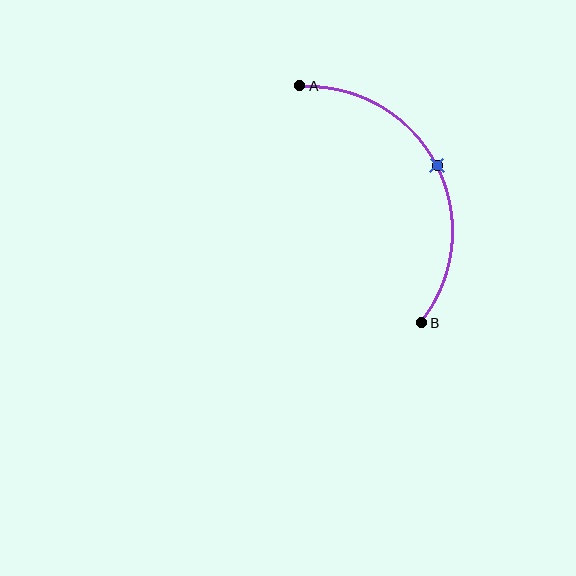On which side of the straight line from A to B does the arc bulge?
The arc bulges to the right of the straight line connecting A and B.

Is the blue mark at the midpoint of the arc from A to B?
Yes. The blue mark lies on the arc at equal arc-length from both A and B — it is the arc midpoint.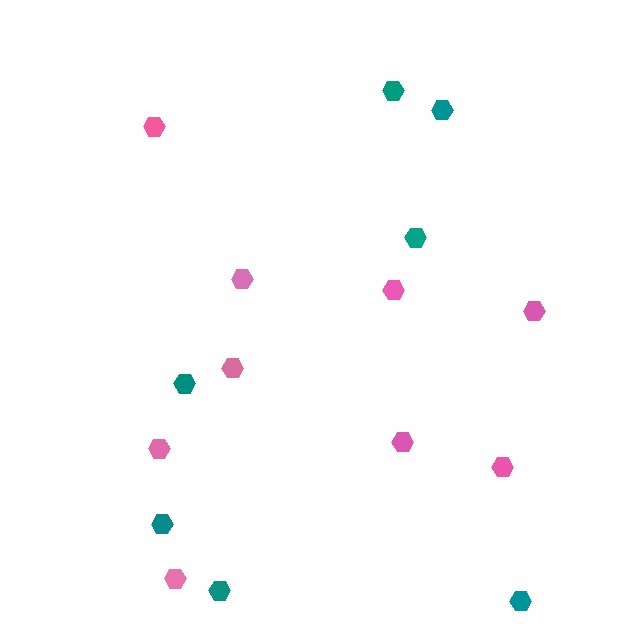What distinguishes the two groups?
There are 2 groups: one group of pink hexagons (9) and one group of teal hexagons (7).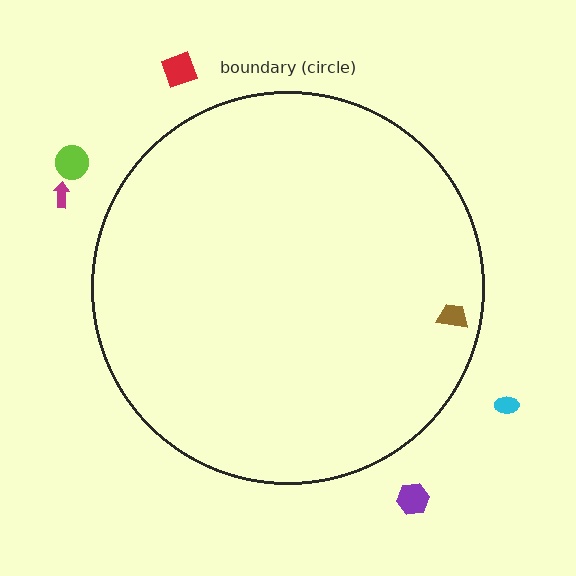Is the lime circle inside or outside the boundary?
Outside.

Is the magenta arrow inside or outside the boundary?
Outside.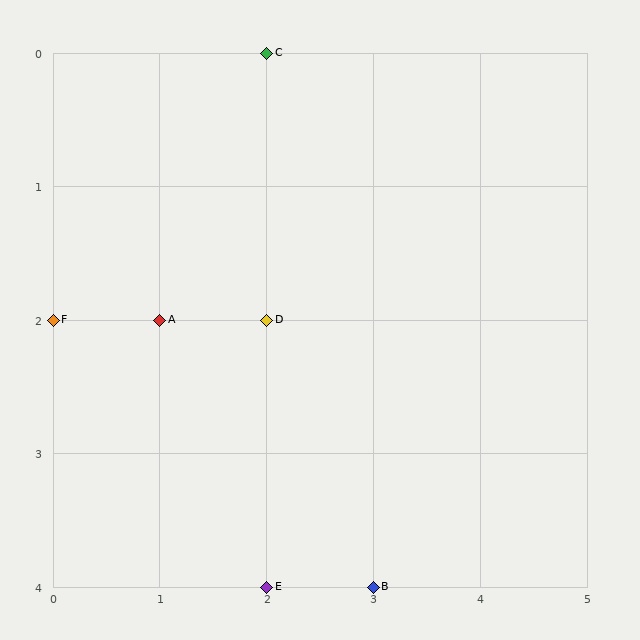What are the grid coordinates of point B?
Point B is at grid coordinates (3, 4).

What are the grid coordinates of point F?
Point F is at grid coordinates (0, 2).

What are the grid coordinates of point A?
Point A is at grid coordinates (1, 2).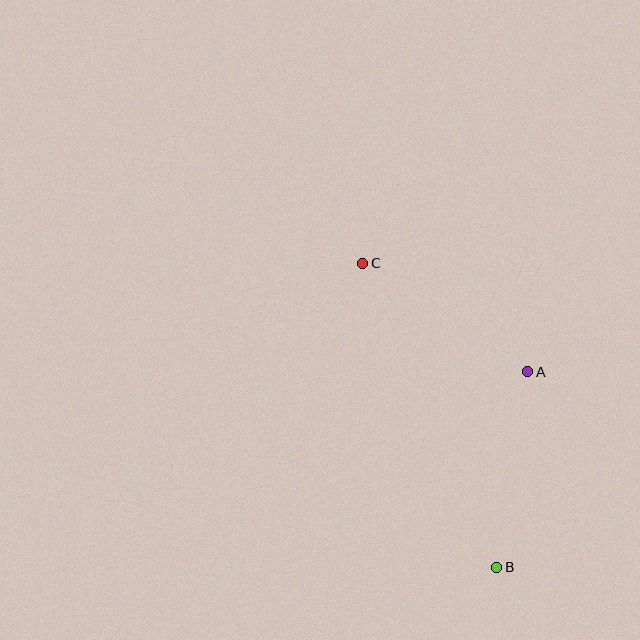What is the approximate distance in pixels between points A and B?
The distance between A and B is approximately 198 pixels.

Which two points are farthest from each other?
Points B and C are farthest from each other.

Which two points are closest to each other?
Points A and C are closest to each other.